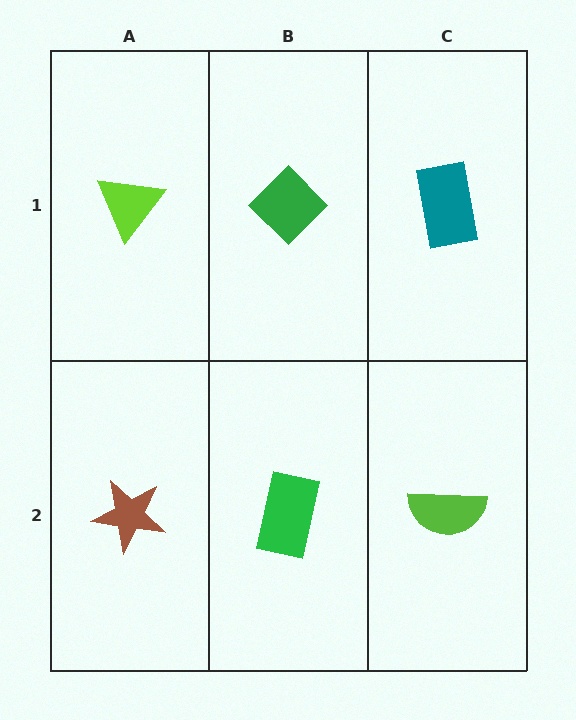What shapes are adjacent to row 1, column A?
A brown star (row 2, column A), a green diamond (row 1, column B).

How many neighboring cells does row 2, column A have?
2.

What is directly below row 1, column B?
A green rectangle.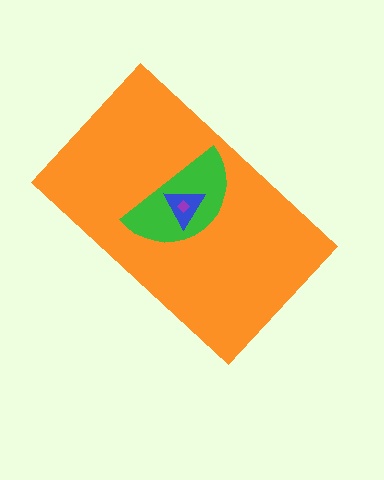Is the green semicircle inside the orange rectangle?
Yes.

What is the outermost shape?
The orange rectangle.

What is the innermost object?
The purple diamond.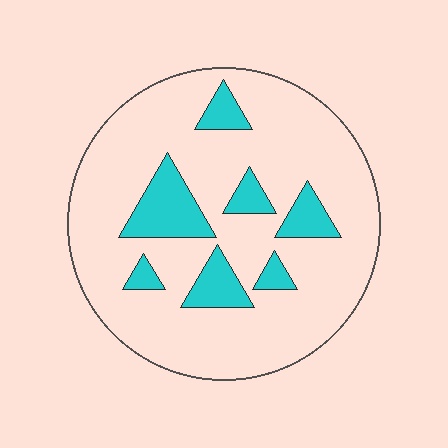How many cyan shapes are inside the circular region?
7.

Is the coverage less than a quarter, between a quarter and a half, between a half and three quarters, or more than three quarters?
Less than a quarter.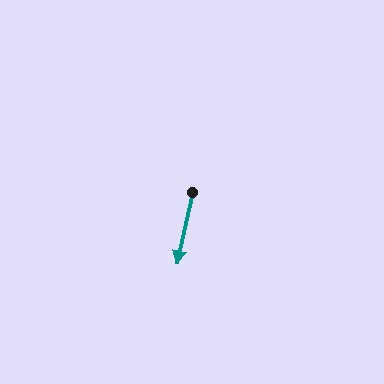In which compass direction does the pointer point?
South.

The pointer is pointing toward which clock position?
Roughly 6 o'clock.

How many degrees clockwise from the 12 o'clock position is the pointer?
Approximately 192 degrees.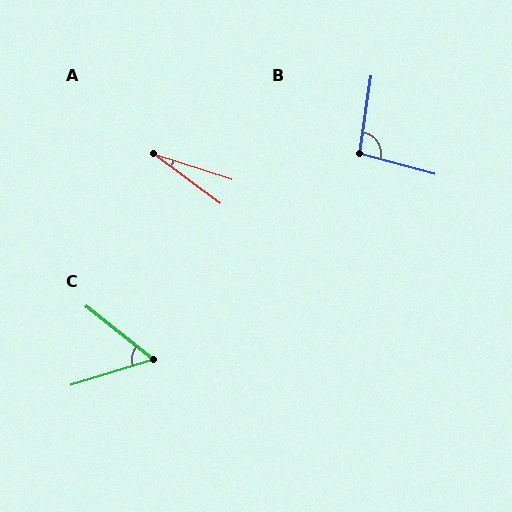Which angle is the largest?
B, at approximately 97 degrees.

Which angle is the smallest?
A, at approximately 19 degrees.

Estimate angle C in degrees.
Approximately 55 degrees.